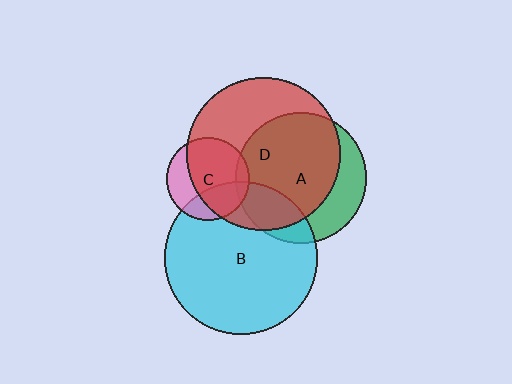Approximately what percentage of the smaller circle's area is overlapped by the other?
Approximately 30%.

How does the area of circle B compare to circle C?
Approximately 3.4 times.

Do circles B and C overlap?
Yes.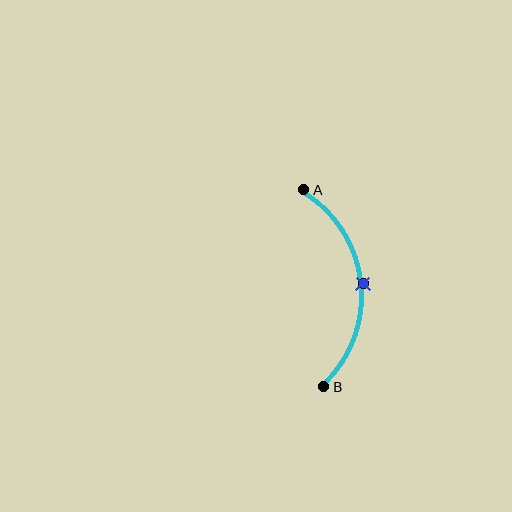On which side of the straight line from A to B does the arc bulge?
The arc bulges to the right of the straight line connecting A and B.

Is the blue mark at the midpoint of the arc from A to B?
Yes. The blue mark lies on the arc at equal arc-length from both A and B — it is the arc midpoint.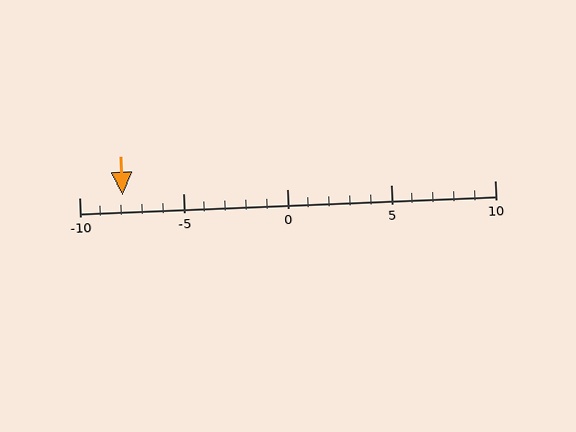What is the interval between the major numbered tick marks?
The major tick marks are spaced 5 units apart.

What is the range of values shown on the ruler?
The ruler shows values from -10 to 10.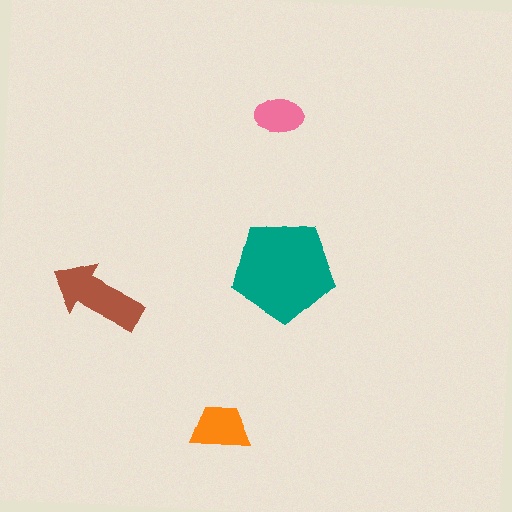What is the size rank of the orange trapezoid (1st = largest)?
3rd.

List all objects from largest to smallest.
The teal pentagon, the brown arrow, the orange trapezoid, the pink ellipse.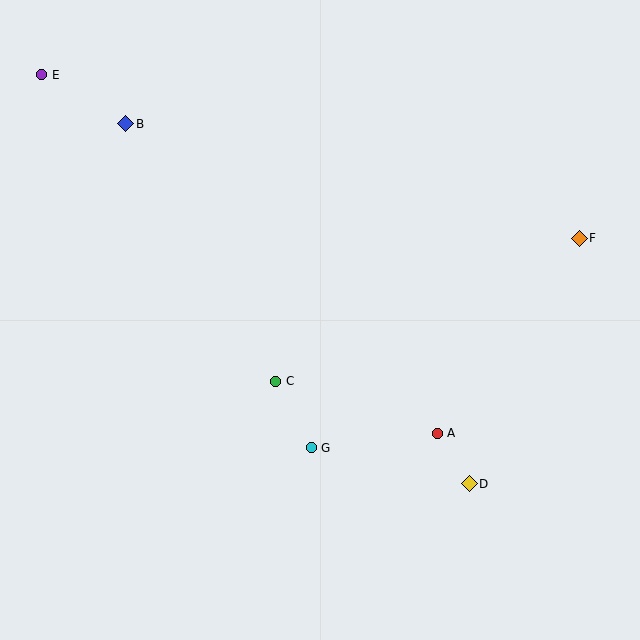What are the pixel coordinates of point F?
Point F is at (579, 238).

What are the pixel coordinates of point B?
Point B is at (126, 124).